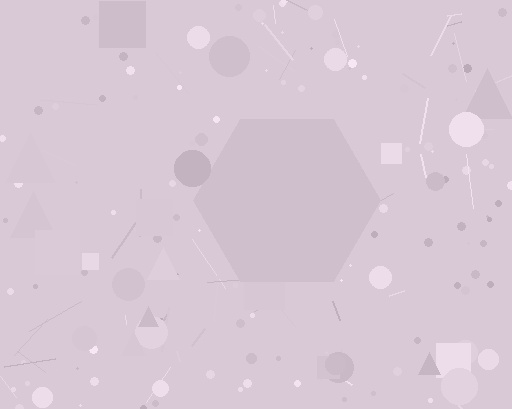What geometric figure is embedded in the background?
A hexagon is embedded in the background.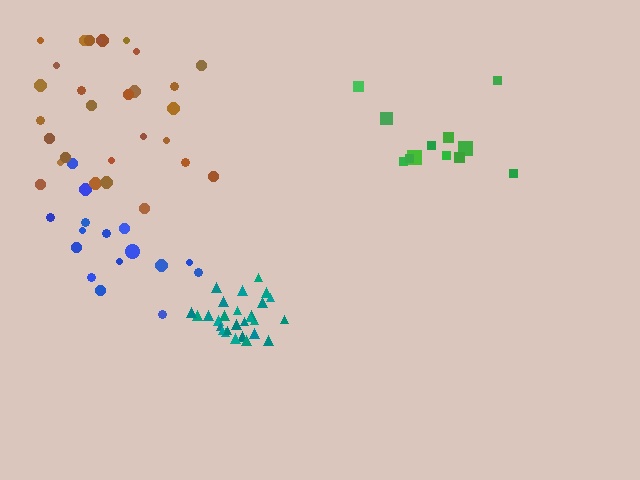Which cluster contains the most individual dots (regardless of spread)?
Teal (29).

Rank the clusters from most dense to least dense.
teal, blue, brown, green.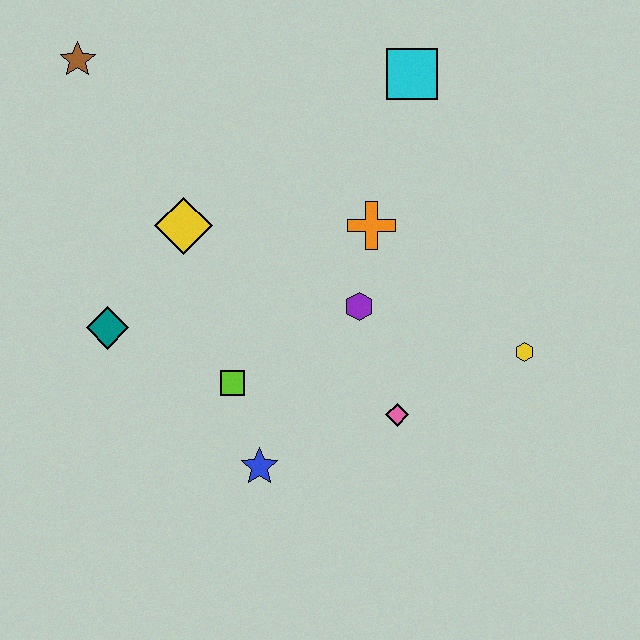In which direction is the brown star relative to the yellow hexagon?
The brown star is to the left of the yellow hexagon.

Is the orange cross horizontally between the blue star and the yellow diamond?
No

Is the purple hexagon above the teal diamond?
Yes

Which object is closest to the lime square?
The blue star is closest to the lime square.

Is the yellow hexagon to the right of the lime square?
Yes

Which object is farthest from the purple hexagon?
The brown star is farthest from the purple hexagon.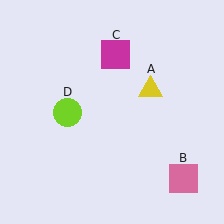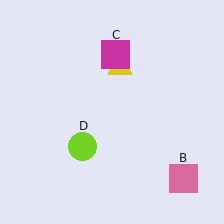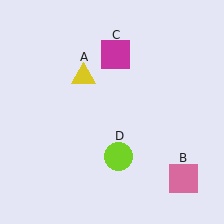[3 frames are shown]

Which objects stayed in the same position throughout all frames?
Pink square (object B) and magenta square (object C) remained stationary.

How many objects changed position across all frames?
2 objects changed position: yellow triangle (object A), lime circle (object D).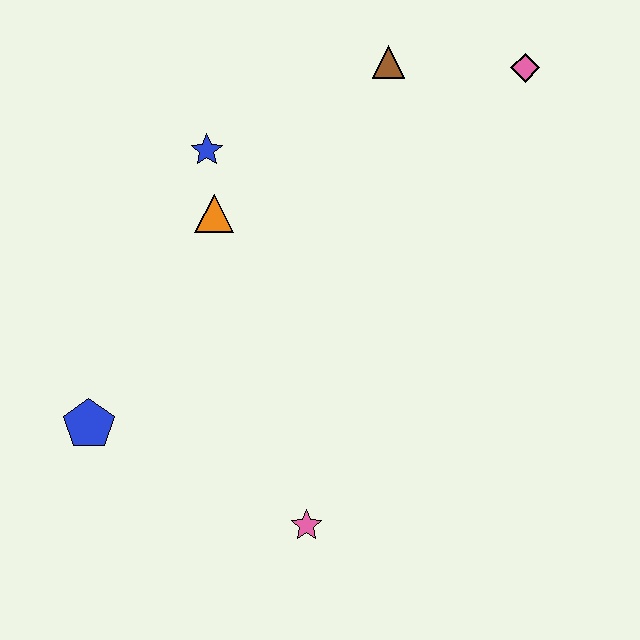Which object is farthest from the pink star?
The pink diamond is farthest from the pink star.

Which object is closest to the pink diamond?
The brown triangle is closest to the pink diamond.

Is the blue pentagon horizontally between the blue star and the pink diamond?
No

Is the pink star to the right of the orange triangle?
Yes